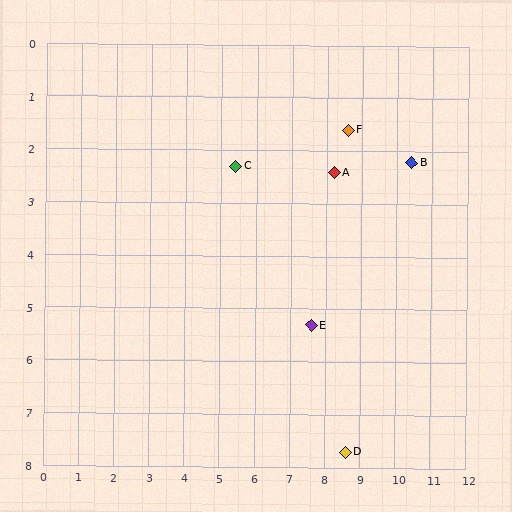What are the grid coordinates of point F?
Point F is at approximately (8.6, 1.6).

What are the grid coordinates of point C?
Point C is at approximately (5.4, 2.3).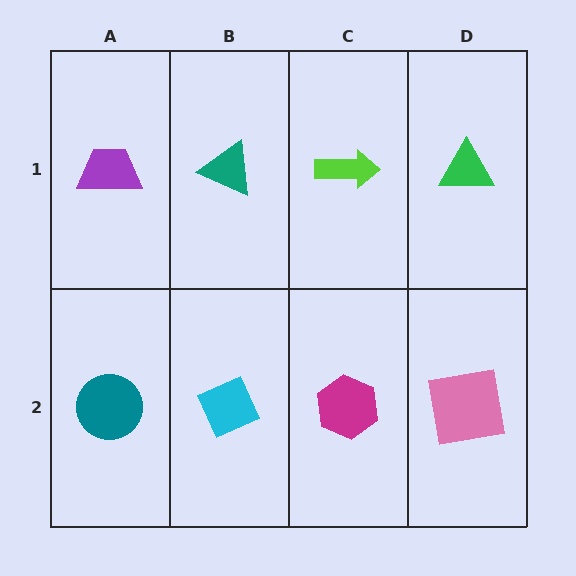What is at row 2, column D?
A pink square.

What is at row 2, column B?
A cyan diamond.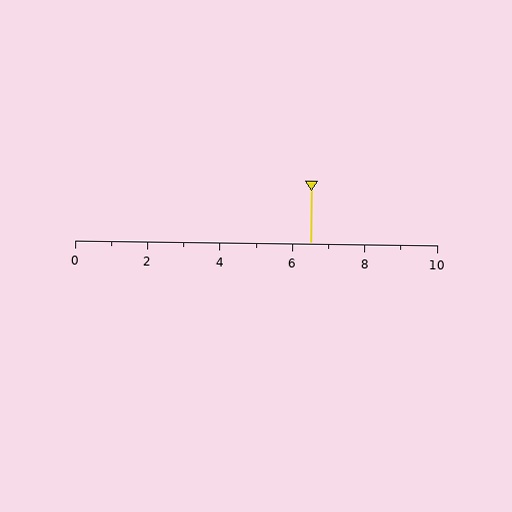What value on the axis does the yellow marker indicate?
The marker indicates approximately 6.5.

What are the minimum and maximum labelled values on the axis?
The axis runs from 0 to 10.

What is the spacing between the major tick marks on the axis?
The major ticks are spaced 2 apart.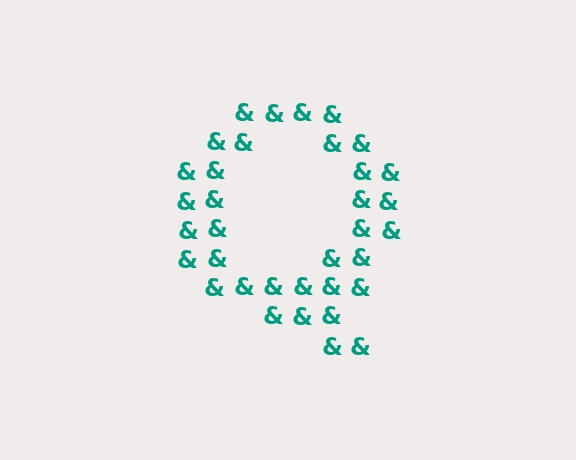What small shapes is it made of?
It is made of small ampersands.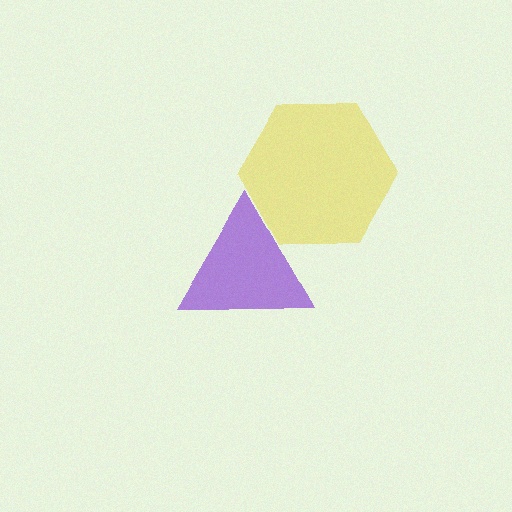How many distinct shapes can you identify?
There are 2 distinct shapes: a yellow hexagon, a purple triangle.